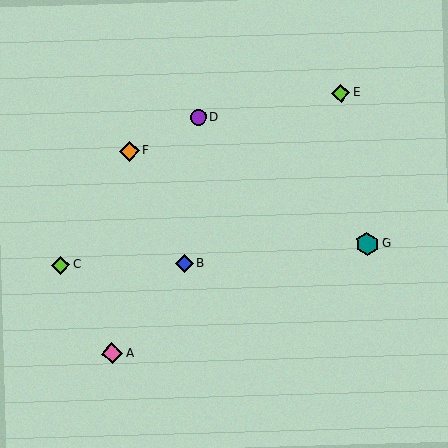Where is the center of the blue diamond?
The center of the blue diamond is at (185, 264).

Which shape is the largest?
The teal hexagon (labeled G) is the largest.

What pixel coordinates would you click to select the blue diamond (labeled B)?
Click at (185, 264) to select the blue diamond B.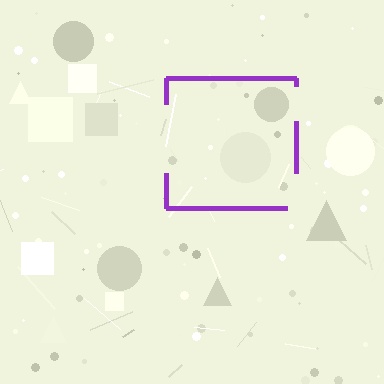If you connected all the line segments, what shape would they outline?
They would outline a square.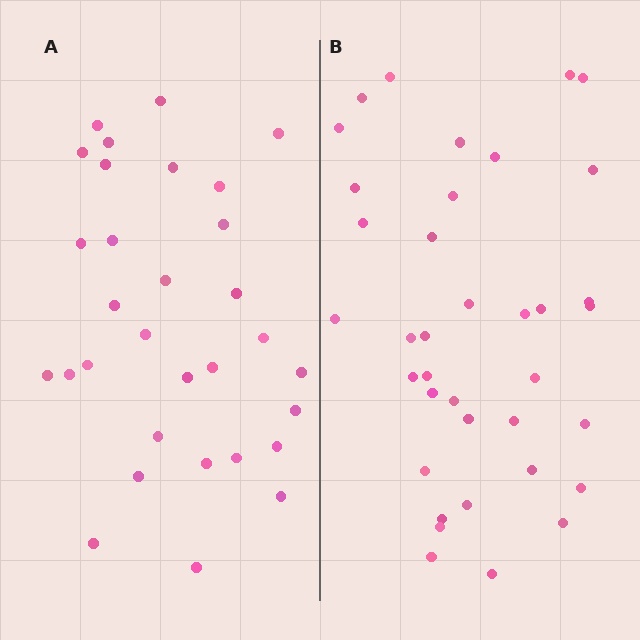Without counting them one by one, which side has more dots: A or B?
Region B (the right region) has more dots.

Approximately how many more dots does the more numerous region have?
Region B has about 6 more dots than region A.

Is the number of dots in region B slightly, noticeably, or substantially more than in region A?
Region B has only slightly more — the two regions are fairly close. The ratio is roughly 1.2 to 1.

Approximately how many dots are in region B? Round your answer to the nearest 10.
About 40 dots. (The exact count is 37, which rounds to 40.)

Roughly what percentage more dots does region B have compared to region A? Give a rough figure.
About 20% more.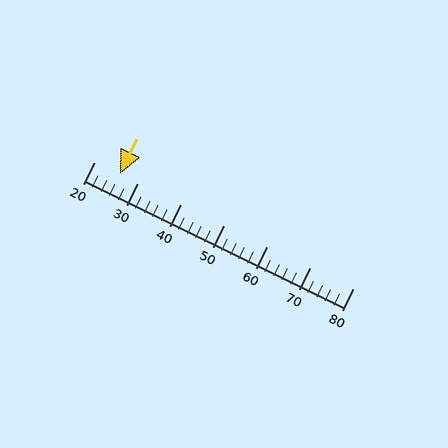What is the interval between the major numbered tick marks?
The major tick marks are spaced 10 units apart.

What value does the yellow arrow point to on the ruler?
The yellow arrow points to approximately 26.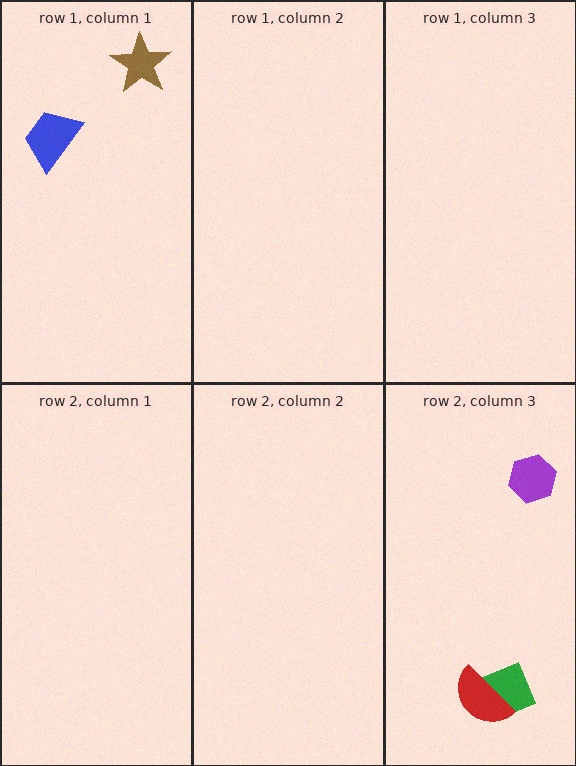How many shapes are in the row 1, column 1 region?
2.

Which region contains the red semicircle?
The row 2, column 3 region.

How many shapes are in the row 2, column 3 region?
3.